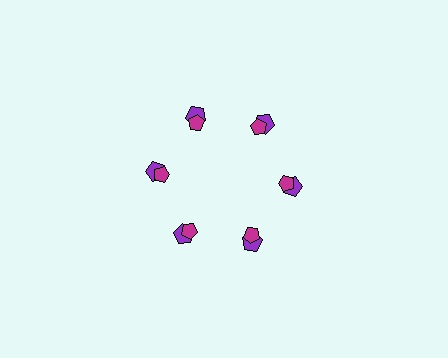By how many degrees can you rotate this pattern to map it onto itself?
The pattern maps onto itself every 60 degrees of rotation.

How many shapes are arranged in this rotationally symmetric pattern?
There are 12 shapes, arranged in 6 groups of 2.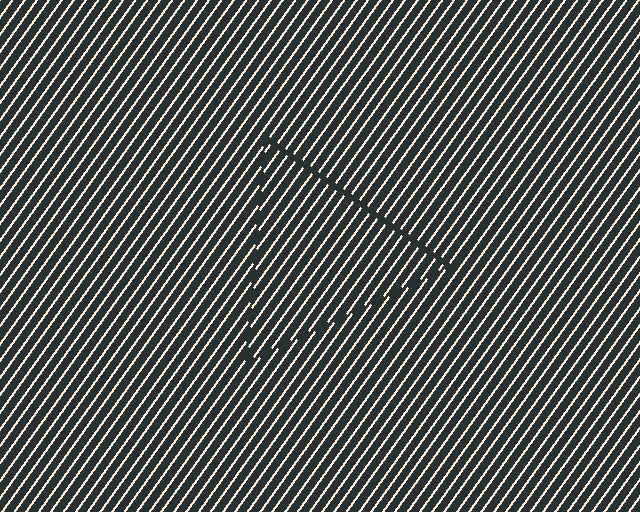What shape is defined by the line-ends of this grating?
An illusory triangle. The interior of the shape contains the same grating, shifted by half a period — the contour is defined by the phase discontinuity where line-ends from the inner and outer gratings abut.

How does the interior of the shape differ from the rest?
The interior of the shape contains the same grating, shifted by half a period — the contour is defined by the phase discontinuity where line-ends from the inner and outer gratings abut.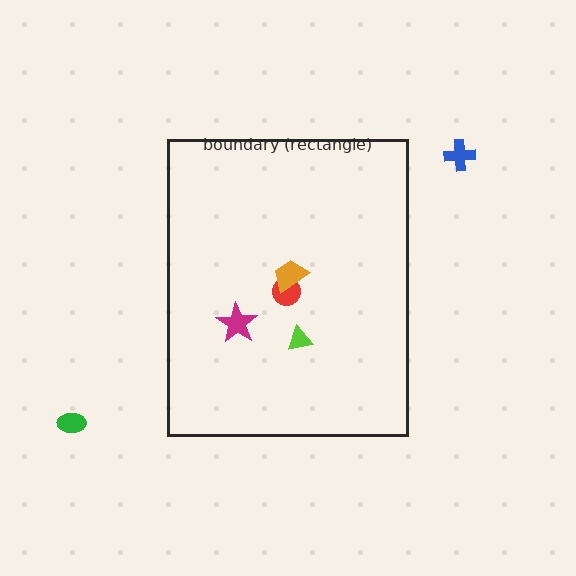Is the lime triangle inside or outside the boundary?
Inside.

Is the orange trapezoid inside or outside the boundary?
Inside.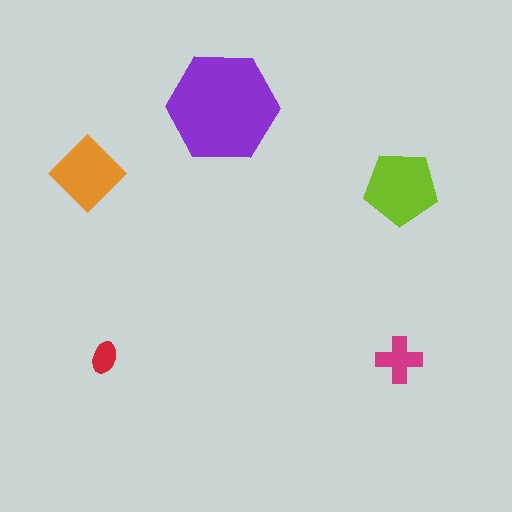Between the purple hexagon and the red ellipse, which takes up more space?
The purple hexagon.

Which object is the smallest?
The red ellipse.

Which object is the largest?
The purple hexagon.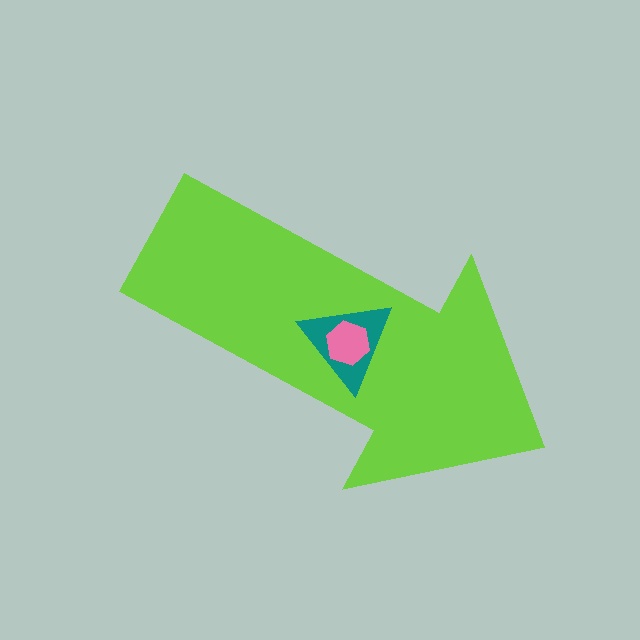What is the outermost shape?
The lime arrow.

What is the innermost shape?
The pink hexagon.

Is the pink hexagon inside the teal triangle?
Yes.